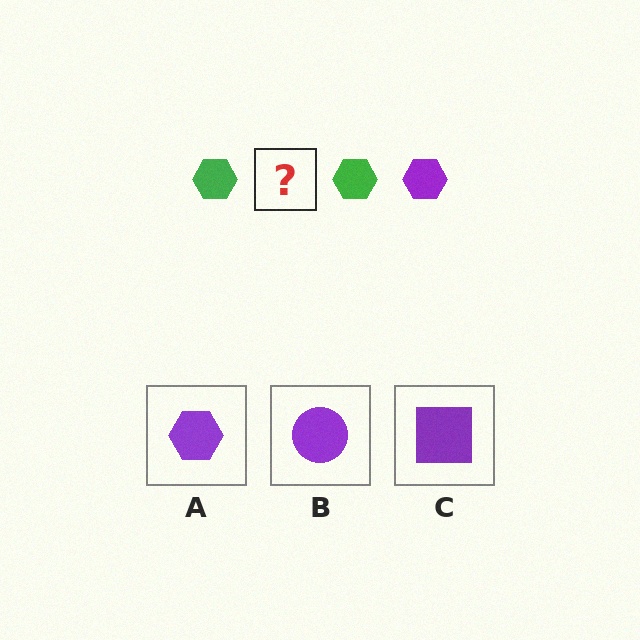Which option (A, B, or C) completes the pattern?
A.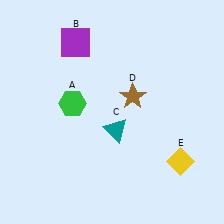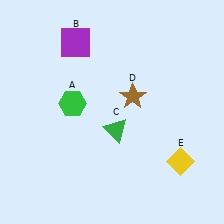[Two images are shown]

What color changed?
The triangle (C) changed from teal in Image 1 to green in Image 2.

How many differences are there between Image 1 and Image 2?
There is 1 difference between the two images.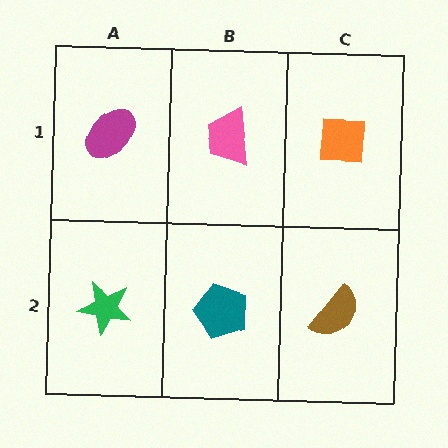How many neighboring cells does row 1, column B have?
3.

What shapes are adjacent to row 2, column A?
A magenta ellipse (row 1, column A), a teal pentagon (row 2, column B).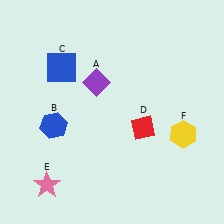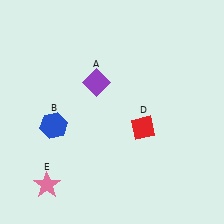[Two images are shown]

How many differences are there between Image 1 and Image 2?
There are 2 differences between the two images.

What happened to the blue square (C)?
The blue square (C) was removed in Image 2. It was in the top-left area of Image 1.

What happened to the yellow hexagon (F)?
The yellow hexagon (F) was removed in Image 2. It was in the bottom-right area of Image 1.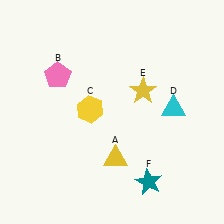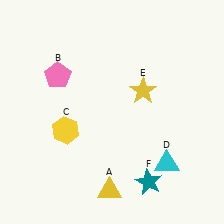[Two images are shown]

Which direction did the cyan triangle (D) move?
The cyan triangle (D) moved down.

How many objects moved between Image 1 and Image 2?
3 objects moved between the two images.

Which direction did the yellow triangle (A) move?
The yellow triangle (A) moved down.